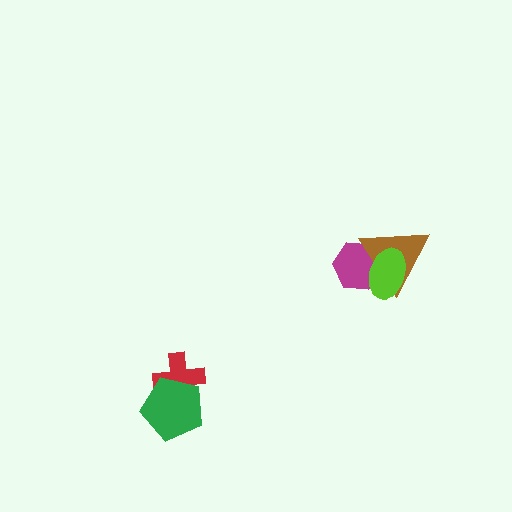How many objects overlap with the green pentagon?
1 object overlaps with the green pentagon.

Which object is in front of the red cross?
The green pentagon is in front of the red cross.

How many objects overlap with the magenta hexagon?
2 objects overlap with the magenta hexagon.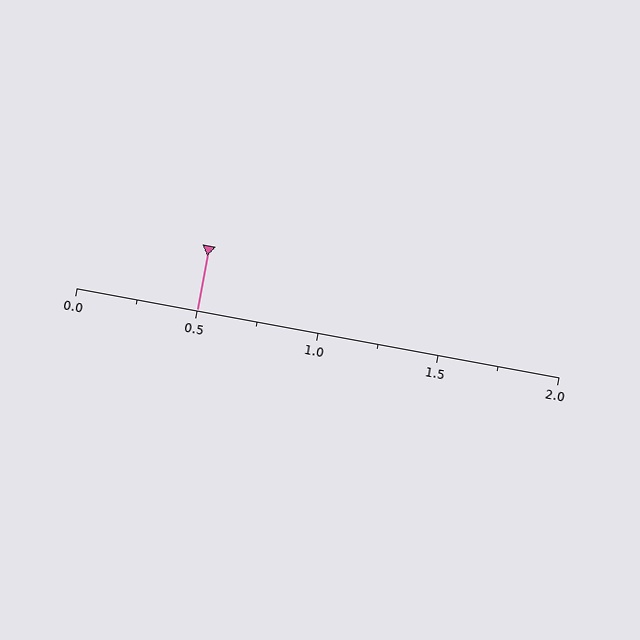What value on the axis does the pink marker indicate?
The marker indicates approximately 0.5.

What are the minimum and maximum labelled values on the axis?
The axis runs from 0.0 to 2.0.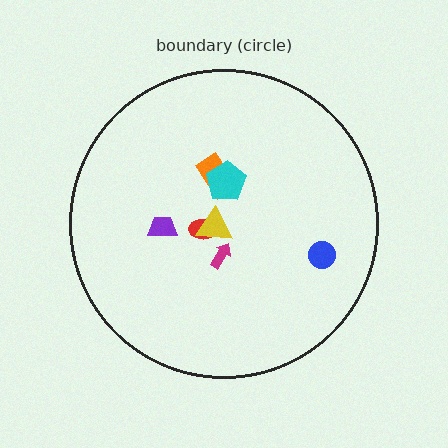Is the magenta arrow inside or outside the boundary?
Inside.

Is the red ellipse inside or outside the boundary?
Inside.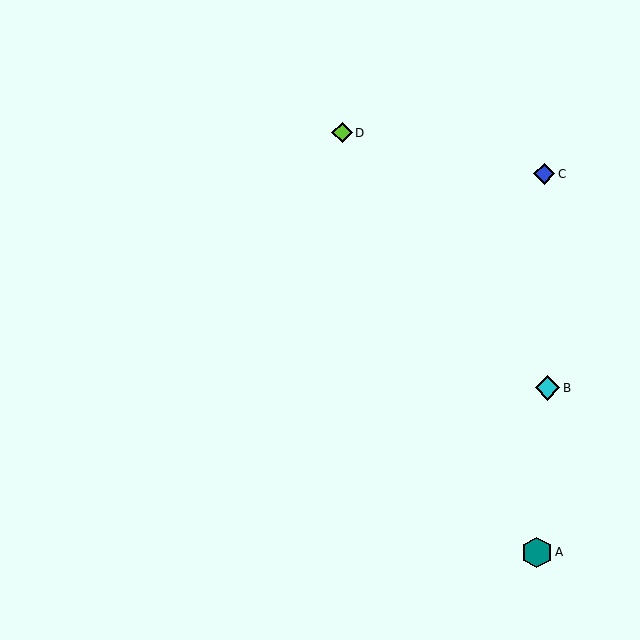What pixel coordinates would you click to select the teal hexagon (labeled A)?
Click at (537, 552) to select the teal hexagon A.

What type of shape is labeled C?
Shape C is a blue diamond.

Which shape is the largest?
The teal hexagon (labeled A) is the largest.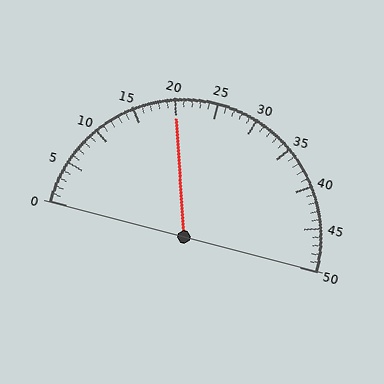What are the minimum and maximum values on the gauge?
The gauge ranges from 0 to 50.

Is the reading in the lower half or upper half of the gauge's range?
The reading is in the lower half of the range (0 to 50).